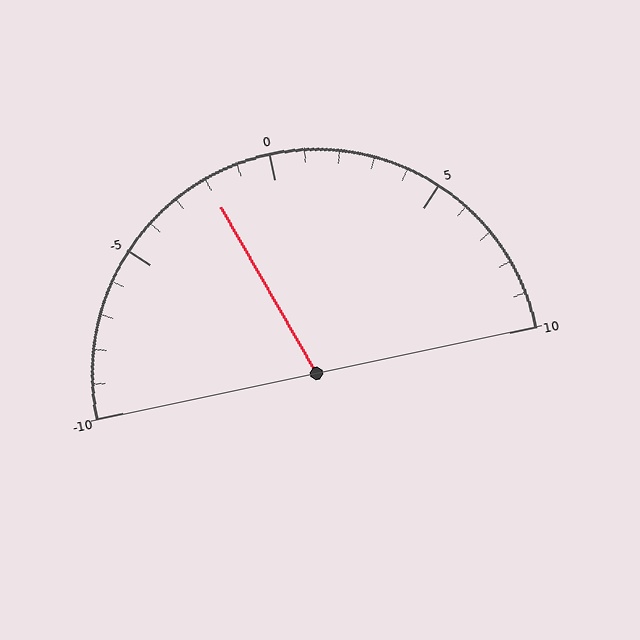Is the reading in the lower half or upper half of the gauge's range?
The reading is in the lower half of the range (-10 to 10).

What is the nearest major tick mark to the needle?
The nearest major tick mark is 0.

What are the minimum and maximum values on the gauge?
The gauge ranges from -10 to 10.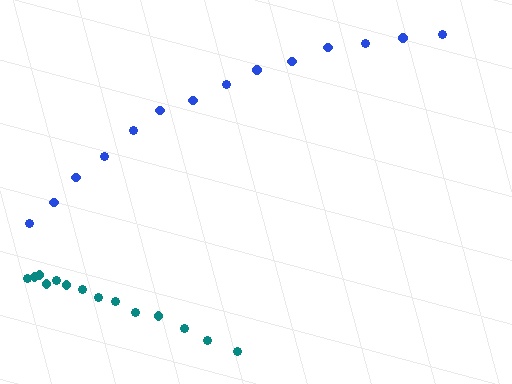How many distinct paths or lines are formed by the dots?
There are 2 distinct paths.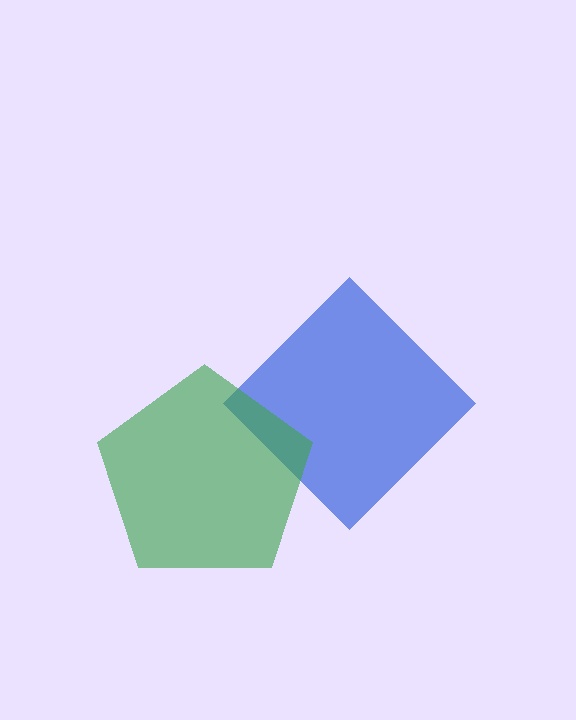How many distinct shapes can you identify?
There are 2 distinct shapes: a blue diamond, a green pentagon.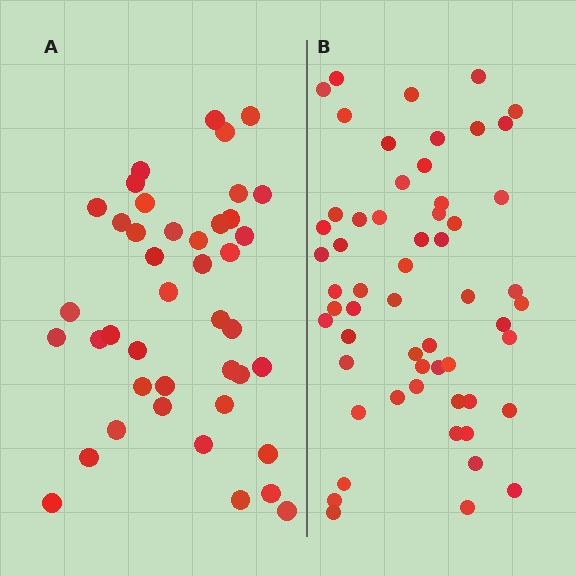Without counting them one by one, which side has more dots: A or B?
Region B (the right region) has more dots.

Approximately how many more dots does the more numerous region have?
Region B has approximately 15 more dots than region A.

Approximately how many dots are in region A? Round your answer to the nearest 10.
About 40 dots. (The exact count is 42, which rounds to 40.)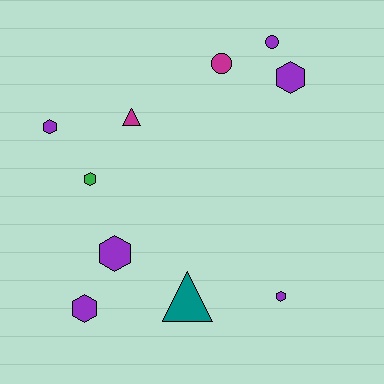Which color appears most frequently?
Purple, with 6 objects.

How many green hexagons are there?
There is 1 green hexagon.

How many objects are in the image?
There are 10 objects.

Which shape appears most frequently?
Hexagon, with 6 objects.